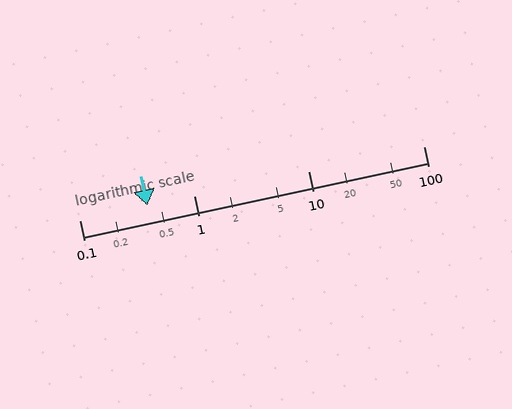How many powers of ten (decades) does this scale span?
The scale spans 3 decades, from 0.1 to 100.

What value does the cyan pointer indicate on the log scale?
The pointer indicates approximately 0.39.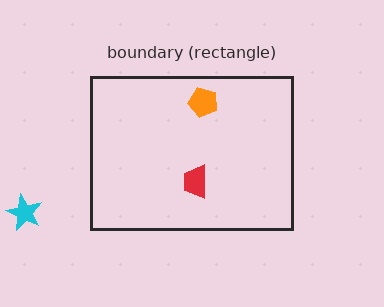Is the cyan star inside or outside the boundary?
Outside.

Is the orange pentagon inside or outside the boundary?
Inside.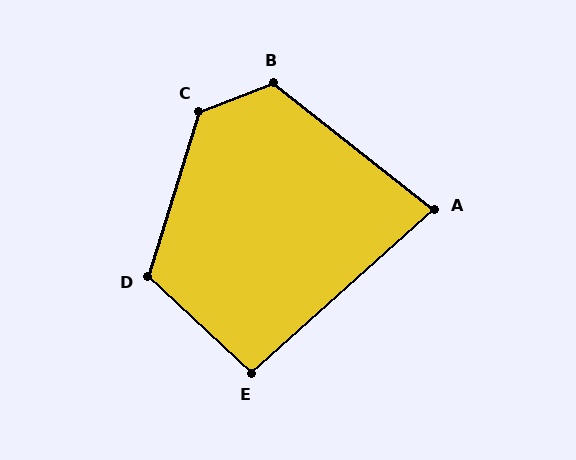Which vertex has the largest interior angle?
C, at approximately 129 degrees.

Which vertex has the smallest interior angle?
A, at approximately 80 degrees.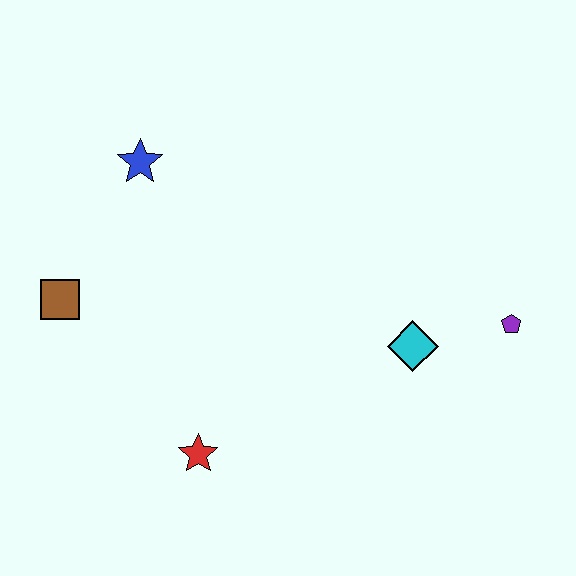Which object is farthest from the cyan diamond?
The brown square is farthest from the cyan diamond.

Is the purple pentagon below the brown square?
Yes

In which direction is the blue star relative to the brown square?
The blue star is above the brown square.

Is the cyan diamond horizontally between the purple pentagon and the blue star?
Yes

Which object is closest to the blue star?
The brown square is closest to the blue star.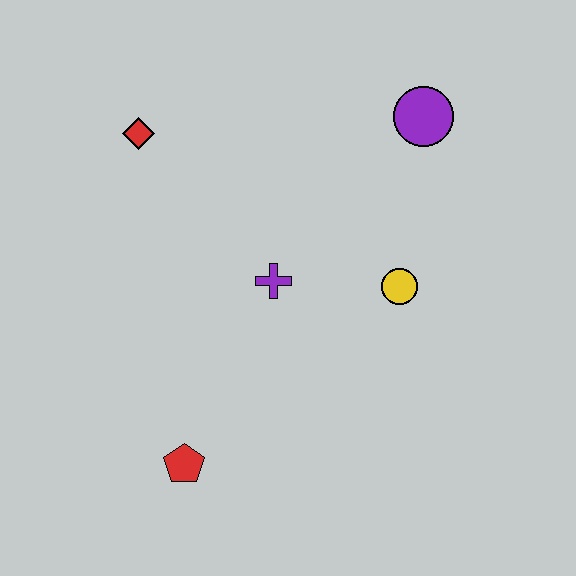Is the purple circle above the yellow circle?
Yes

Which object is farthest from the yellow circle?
The red diamond is farthest from the yellow circle.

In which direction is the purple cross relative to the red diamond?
The purple cross is below the red diamond.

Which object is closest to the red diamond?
The purple cross is closest to the red diamond.